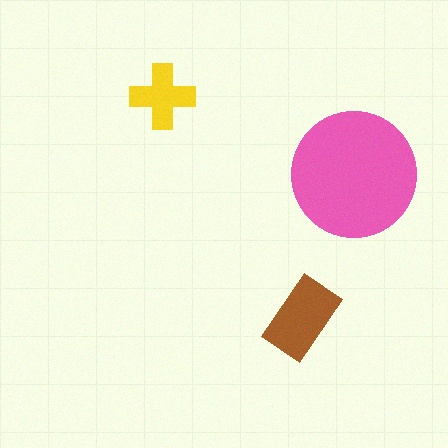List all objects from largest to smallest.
The pink circle, the brown rectangle, the yellow cross.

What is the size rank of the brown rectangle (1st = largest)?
2nd.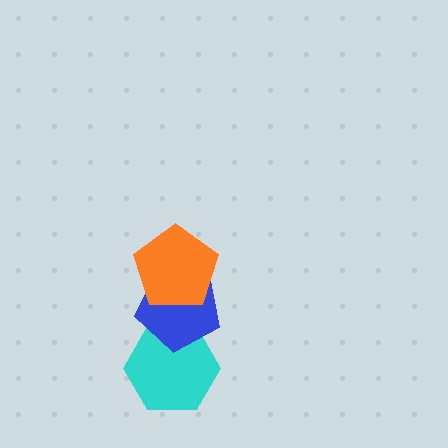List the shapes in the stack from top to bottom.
From top to bottom: the orange pentagon, the blue pentagon, the cyan hexagon.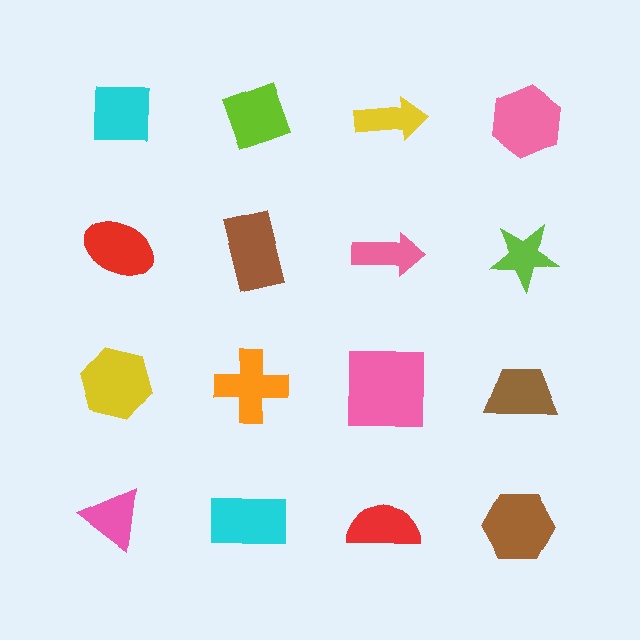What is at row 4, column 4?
A brown hexagon.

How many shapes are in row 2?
4 shapes.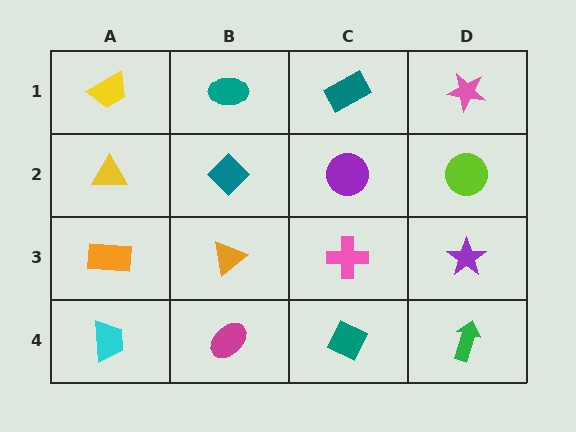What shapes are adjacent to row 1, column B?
A teal diamond (row 2, column B), a yellow trapezoid (row 1, column A), a teal rectangle (row 1, column C).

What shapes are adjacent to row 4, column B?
An orange triangle (row 3, column B), a cyan trapezoid (row 4, column A), a teal diamond (row 4, column C).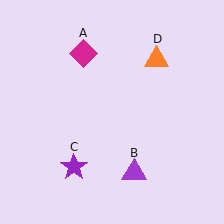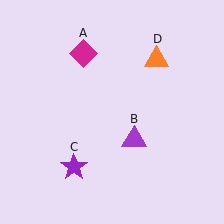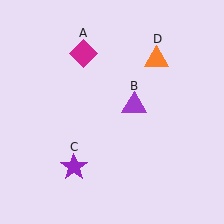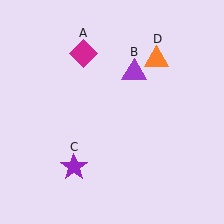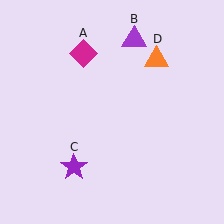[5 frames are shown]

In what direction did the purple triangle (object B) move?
The purple triangle (object B) moved up.